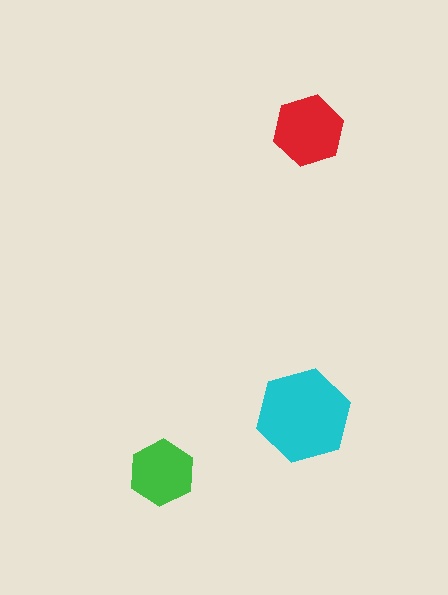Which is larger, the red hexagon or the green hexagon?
The red one.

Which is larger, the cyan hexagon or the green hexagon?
The cyan one.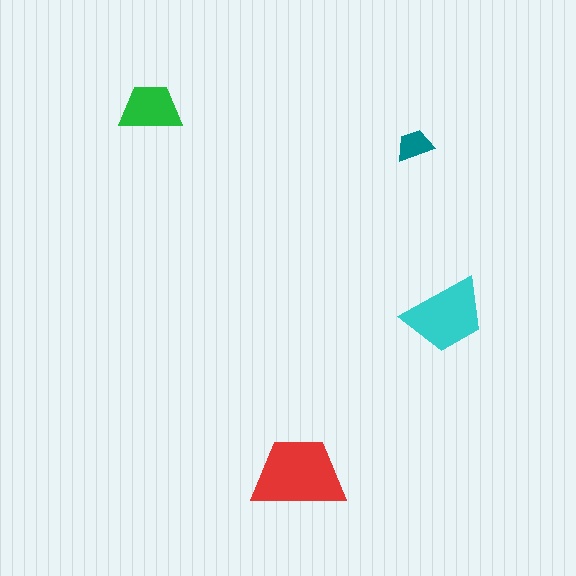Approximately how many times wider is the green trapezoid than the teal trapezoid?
About 1.5 times wider.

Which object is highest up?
The green trapezoid is topmost.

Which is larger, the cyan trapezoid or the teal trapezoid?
The cyan one.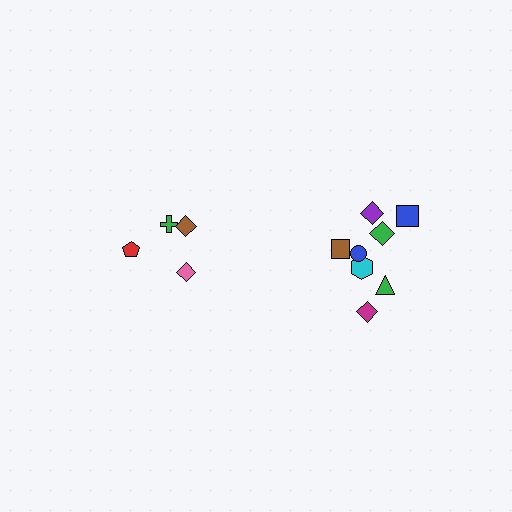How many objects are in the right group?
There are 8 objects.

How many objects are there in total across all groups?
There are 12 objects.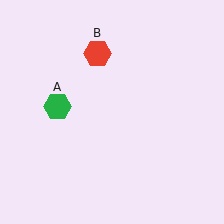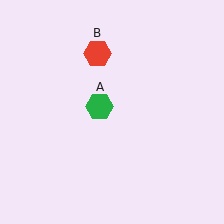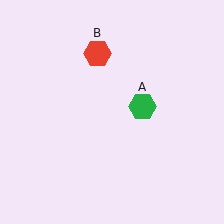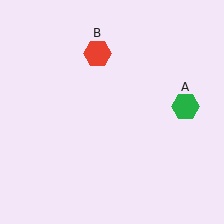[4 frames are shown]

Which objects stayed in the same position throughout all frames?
Red hexagon (object B) remained stationary.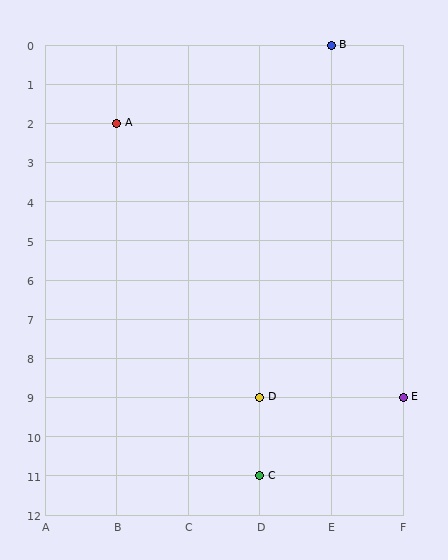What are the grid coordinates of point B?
Point B is at grid coordinates (E, 0).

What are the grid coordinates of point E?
Point E is at grid coordinates (F, 9).